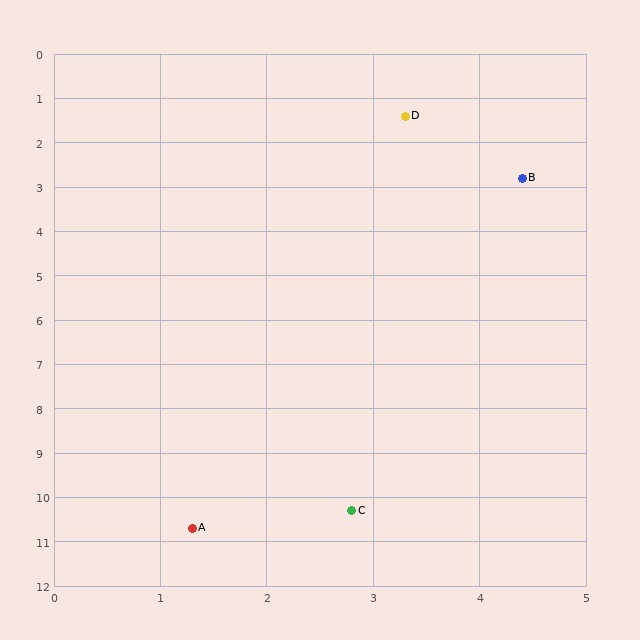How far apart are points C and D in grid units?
Points C and D are about 8.9 grid units apart.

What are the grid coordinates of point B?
Point B is at approximately (4.4, 2.8).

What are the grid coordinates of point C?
Point C is at approximately (2.8, 10.3).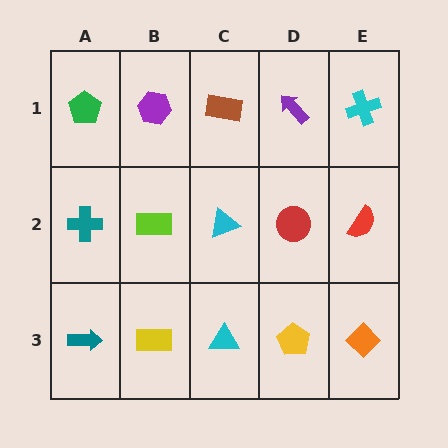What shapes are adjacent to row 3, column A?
A teal cross (row 2, column A), a yellow rectangle (row 3, column B).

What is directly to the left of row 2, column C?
A lime rectangle.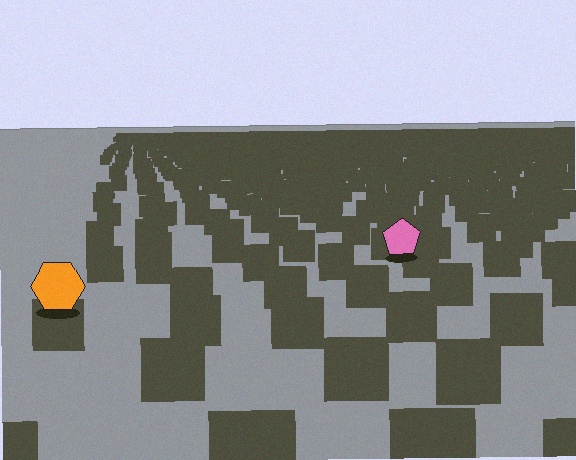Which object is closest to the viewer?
The orange hexagon is closest. The texture marks near it are larger and more spread out.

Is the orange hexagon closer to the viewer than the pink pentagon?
Yes. The orange hexagon is closer — you can tell from the texture gradient: the ground texture is coarser near it.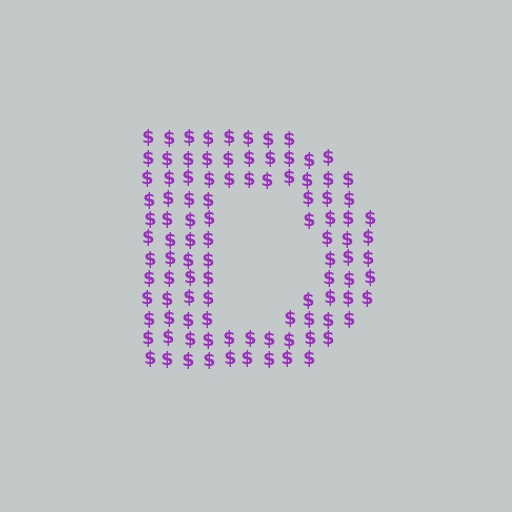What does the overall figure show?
The overall figure shows the letter D.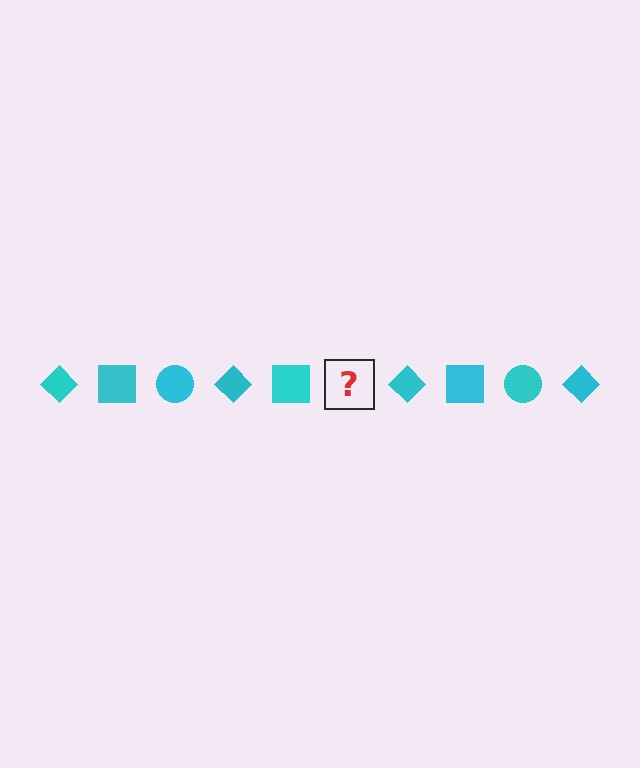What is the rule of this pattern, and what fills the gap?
The rule is that the pattern cycles through diamond, square, circle shapes in cyan. The gap should be filled with a cyan circle.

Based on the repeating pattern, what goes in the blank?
The blank should be a cyan circle.